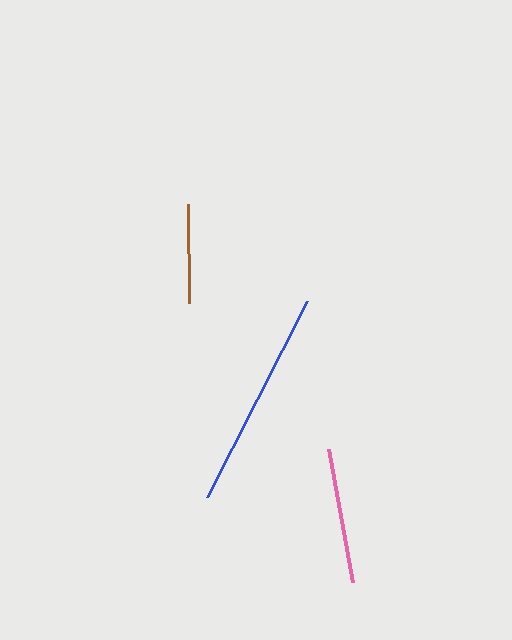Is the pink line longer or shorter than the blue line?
The blue line is longer than the pink line.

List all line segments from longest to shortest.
From longest to shortest: blue, pink, brown.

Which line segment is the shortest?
The brown line is the shortest at approximately 99 pixels.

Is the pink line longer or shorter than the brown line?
The pink line is longer than the brown line.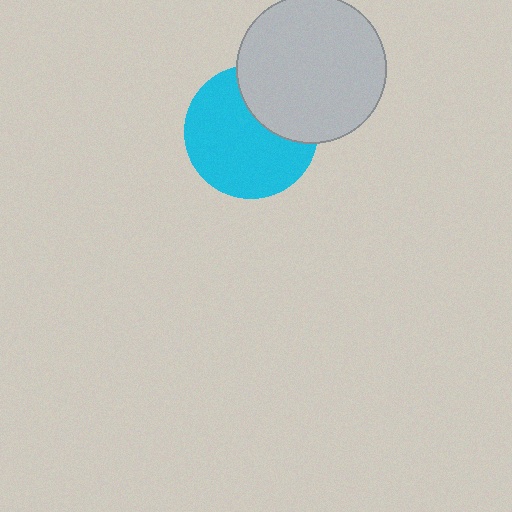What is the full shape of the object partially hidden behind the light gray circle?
The partially hidden object is a cyan circle.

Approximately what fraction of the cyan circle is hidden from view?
Roughly 30% of the cyan circle is hidden behind the light gray circle.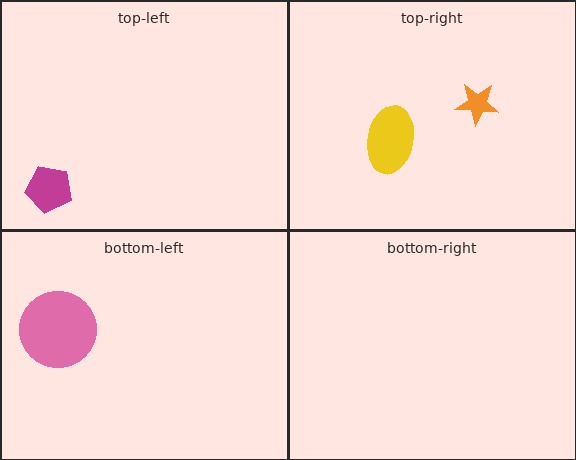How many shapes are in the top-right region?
2.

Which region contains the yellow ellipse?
The top-right region.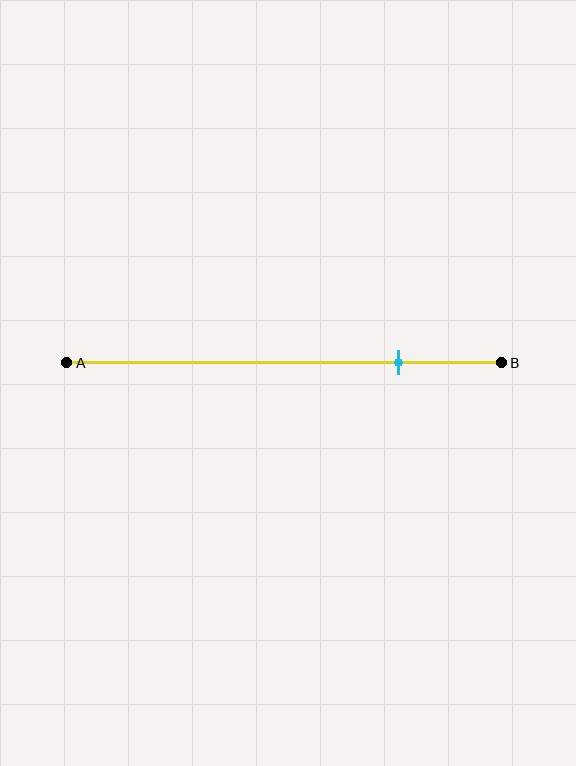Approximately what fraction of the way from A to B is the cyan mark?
The cyan mark is approximately 75% of the way from A to B.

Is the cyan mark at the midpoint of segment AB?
No, the mark is at about 75% from A, not at the 50% midpoint.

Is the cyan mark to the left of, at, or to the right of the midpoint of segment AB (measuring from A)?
The cyan mark is to the right of the midpoint of segment AB.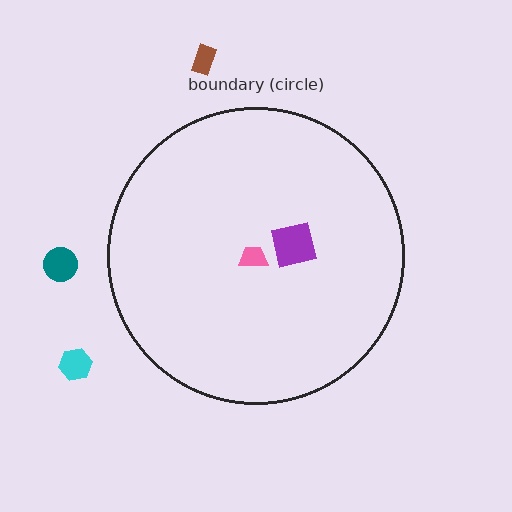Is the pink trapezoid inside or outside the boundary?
Inside.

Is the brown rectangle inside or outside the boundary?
Outside.